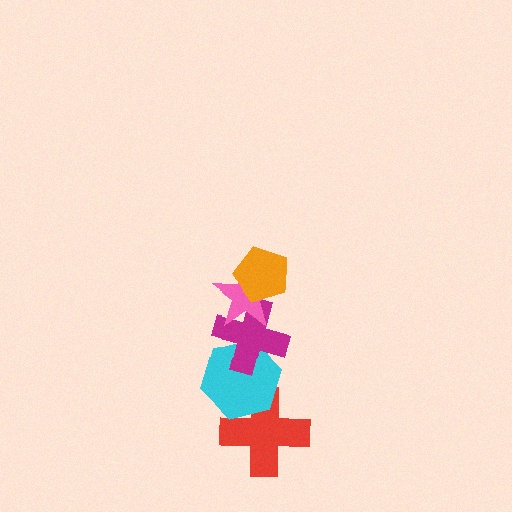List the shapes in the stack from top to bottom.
From top to bottom: the orange pentagon, the pink star, the magenta cross, the cyan hexagon, the red cross.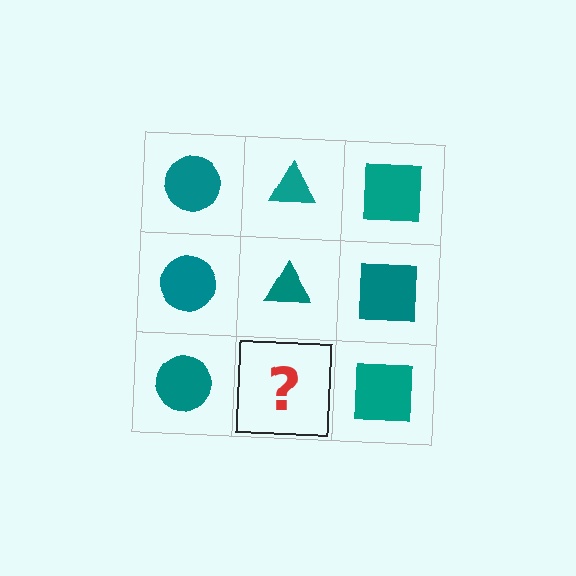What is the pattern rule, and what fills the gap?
The rule is that each column has a consistent shape. The gap should be filled with a teal triangle.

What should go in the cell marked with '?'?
The missing cell should contain a teal triangle.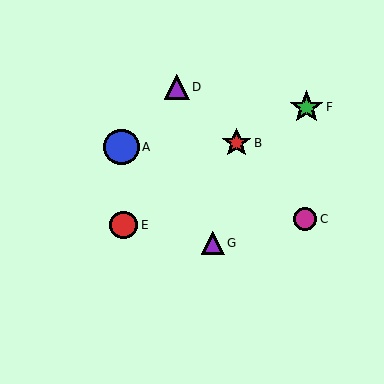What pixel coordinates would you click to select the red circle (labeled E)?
Click at (124, 225) to select the red circle E.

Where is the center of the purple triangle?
The center of the purple triangle is at (177, 87).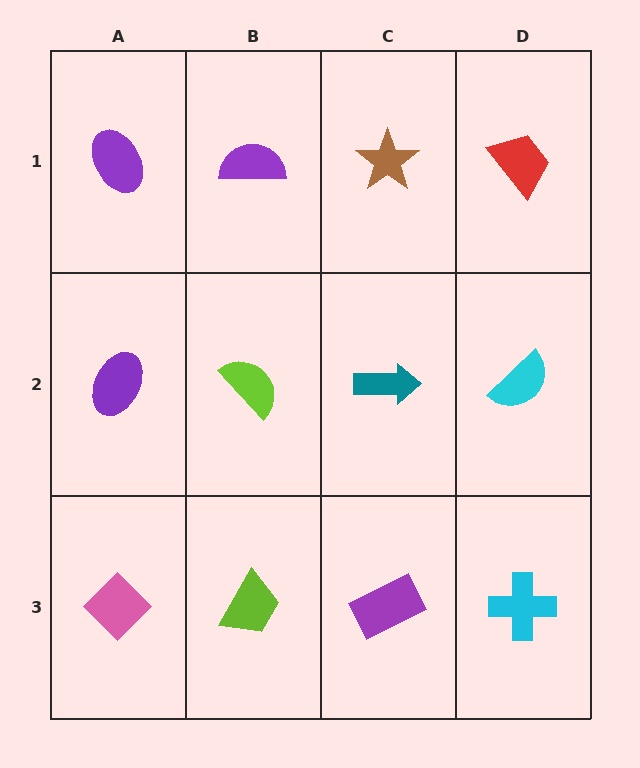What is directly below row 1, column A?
A purple ellipse.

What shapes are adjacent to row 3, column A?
A purple ellipse (row 2, column A), a lime trapezoid (row 3, column B).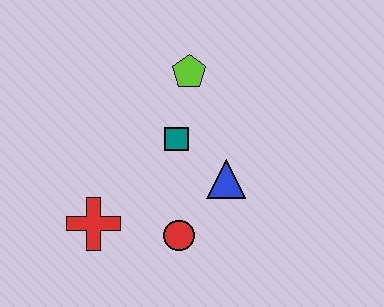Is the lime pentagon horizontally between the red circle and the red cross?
No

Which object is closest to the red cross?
The red circle is closest to the red cross.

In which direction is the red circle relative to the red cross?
The red circle is to the right of the red cross.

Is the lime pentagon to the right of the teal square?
Yes